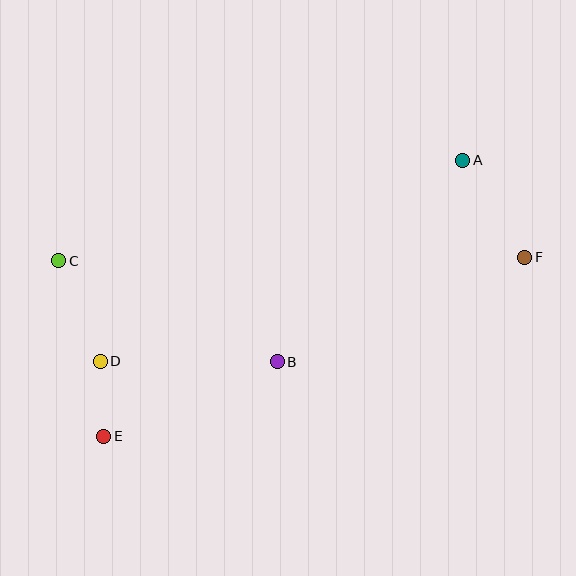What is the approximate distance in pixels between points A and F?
The distance between A and F is approximately 115 pixels.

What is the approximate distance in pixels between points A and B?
The distance between A and B is approximately 274 pixels.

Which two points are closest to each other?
Points D and E are closest to each other.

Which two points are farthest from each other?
Points C and F are farthest from each other.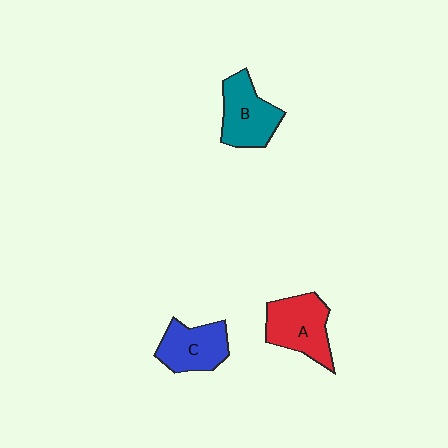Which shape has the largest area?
Shape A (red).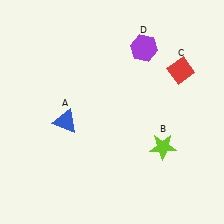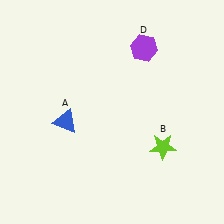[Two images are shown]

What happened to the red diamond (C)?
The red diamond (C) was removed in Image 2. It was in the top-right area of Image 1.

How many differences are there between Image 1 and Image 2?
There is 1 difference between the two images.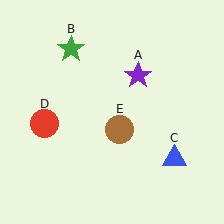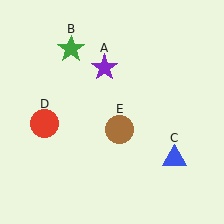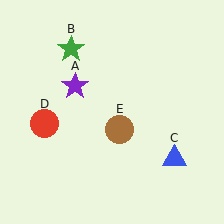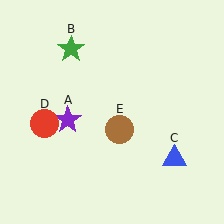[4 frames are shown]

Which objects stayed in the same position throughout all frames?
Green star (object B) and blue triangle (object C) and red circle (object D) and brown circle (object E) remained stationary.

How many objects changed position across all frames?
1 object changed position: purple star (object A).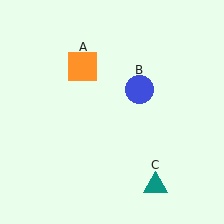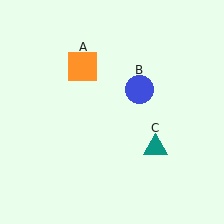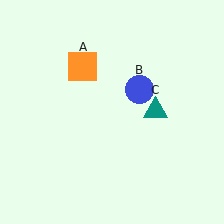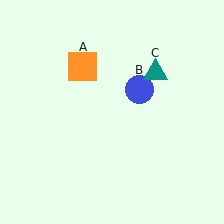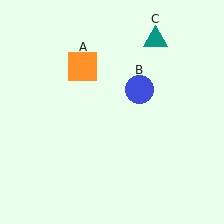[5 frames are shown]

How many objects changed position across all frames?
1 object changed position: teal triangle (object C).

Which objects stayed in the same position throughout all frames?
Orange square (object A) and blue circle (object B) remained stationary.